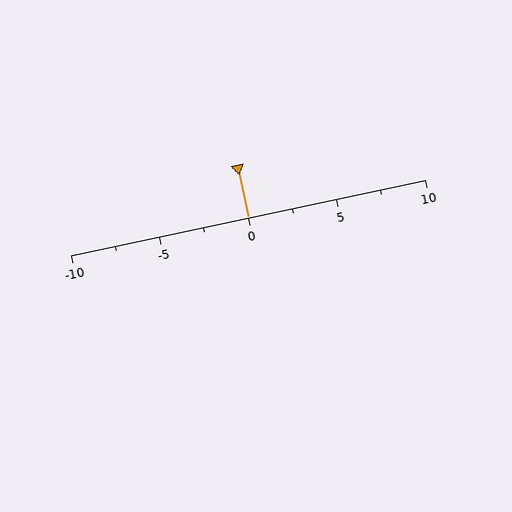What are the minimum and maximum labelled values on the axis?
The axis runs from -10 to 10.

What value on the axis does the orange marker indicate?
The marker indicates approximately 0.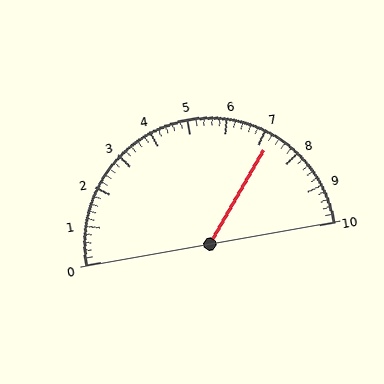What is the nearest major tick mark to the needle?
The nearest major tick mark is 7.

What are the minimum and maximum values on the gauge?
The gauge ranges from 0 to 10.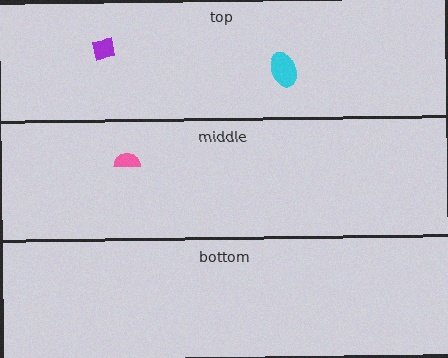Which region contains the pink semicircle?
The middle region.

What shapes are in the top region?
The purple square, the cyan ellipse.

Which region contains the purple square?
The top region.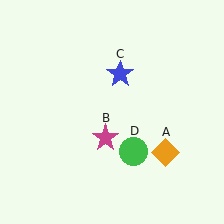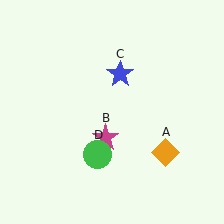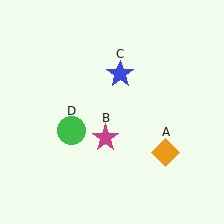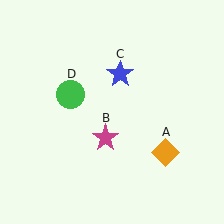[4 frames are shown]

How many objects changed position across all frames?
1 object changed position: green circle (object D).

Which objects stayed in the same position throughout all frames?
Orange diamond (object A) and magenta star (object B) and blue star (object C) remained stationary.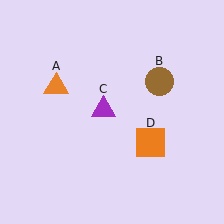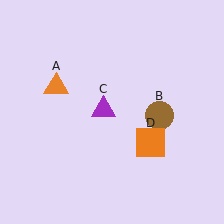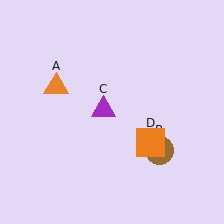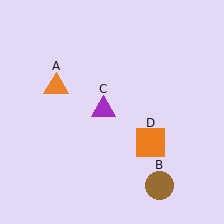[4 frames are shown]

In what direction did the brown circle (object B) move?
The brown circle (object B) moved down.